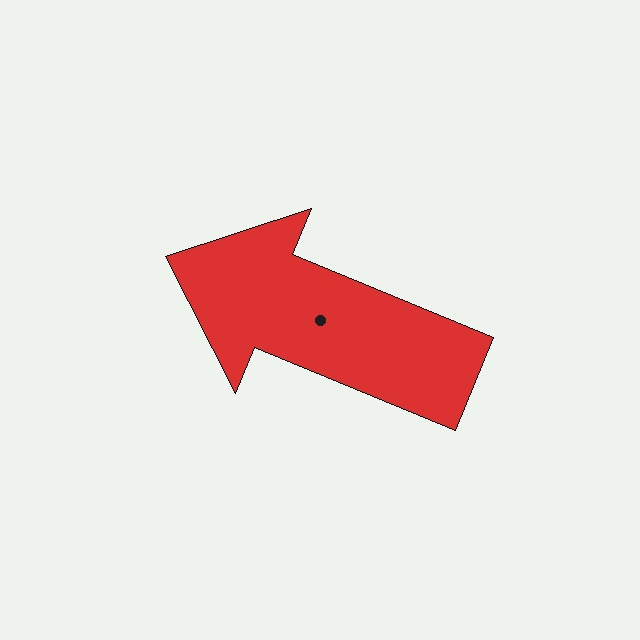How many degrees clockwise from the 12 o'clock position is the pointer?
Approximately 292 degrees.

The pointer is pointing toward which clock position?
Roughly 10 o'clock.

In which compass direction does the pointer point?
West.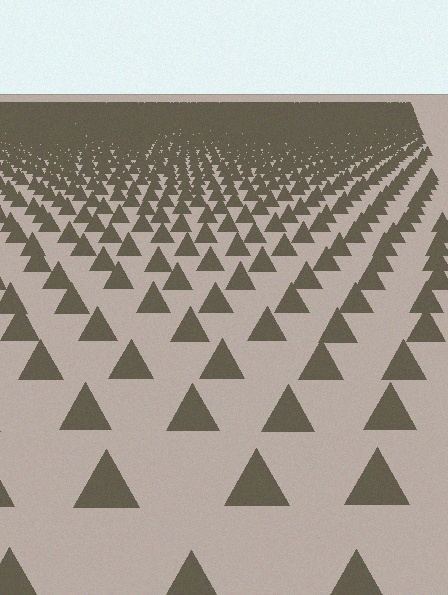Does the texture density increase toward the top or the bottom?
Density increases toward the top.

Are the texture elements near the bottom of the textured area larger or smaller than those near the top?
Larger. Near the bottom, elements are closer to the viewer and appear at a bigger on-screen size.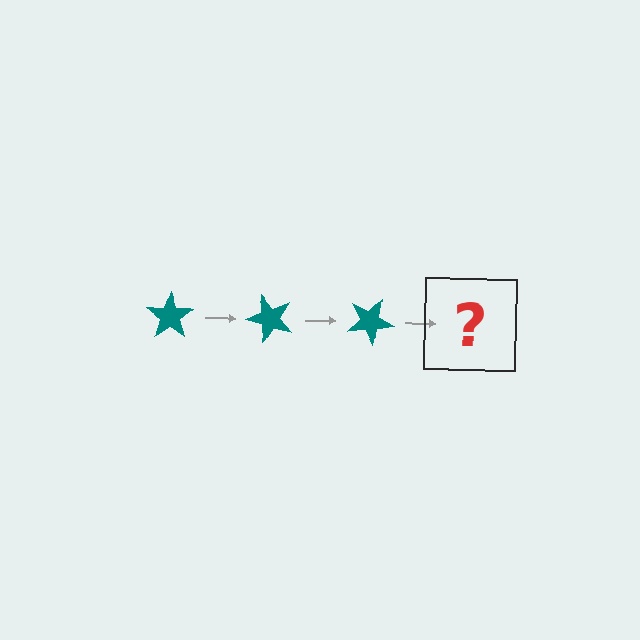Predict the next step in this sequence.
The next step is a teal star rotated 150 degrees.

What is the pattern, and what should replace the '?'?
The pattern is that the star rotates 50 degrees each step. The '?' should be a teal star rotated 150 degrees.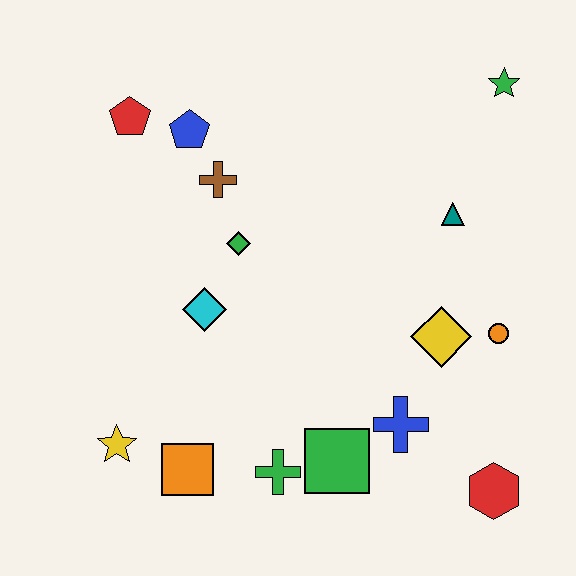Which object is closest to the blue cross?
The green square is closest to the blue cross.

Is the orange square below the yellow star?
Yes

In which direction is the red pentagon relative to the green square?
The red pentagon is above the green square.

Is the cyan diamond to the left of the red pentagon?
No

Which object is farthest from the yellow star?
The green star is farthest from the yellow star.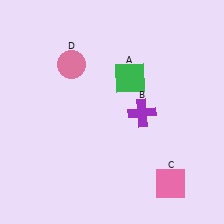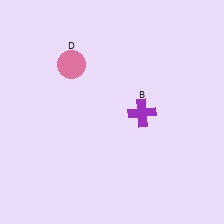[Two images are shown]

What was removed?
The green square (A), the pink square (C) were removed in Image 2.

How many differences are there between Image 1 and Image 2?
There are 2 differences between the two images.